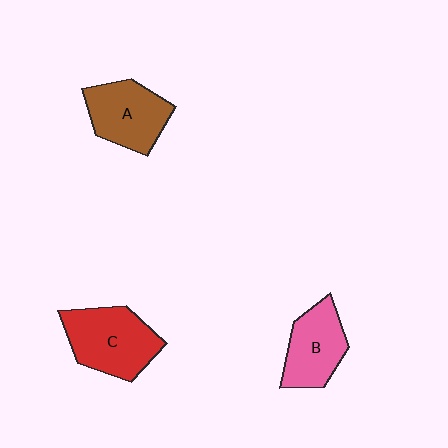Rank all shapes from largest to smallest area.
From largest to smallest: C (red), A (brown), B (pink).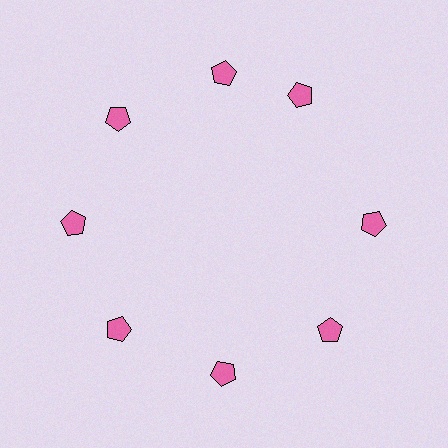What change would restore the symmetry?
The symmetry would be restored by rotating it back into even spacing with its neighbors so that all 8 pentagons sit at equal angles and equal distance from the center.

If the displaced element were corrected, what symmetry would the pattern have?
It would have 8-fold rotational symmetry — the pattern would map onto itself every 45 degrees.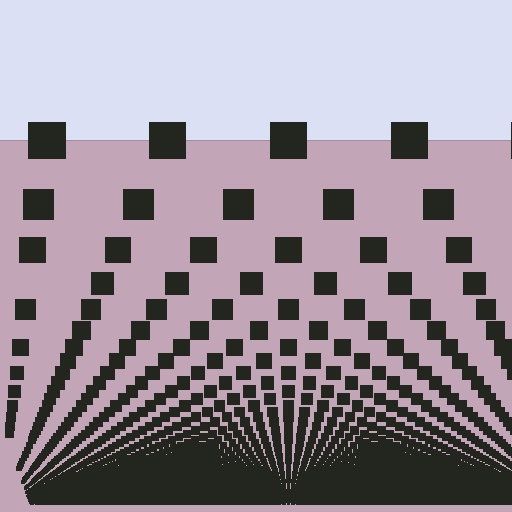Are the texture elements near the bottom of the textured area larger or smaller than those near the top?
Smaller. The gradient is inverted — elements near the bottom are smaller and denser.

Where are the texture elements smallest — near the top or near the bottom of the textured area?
Near the bottom.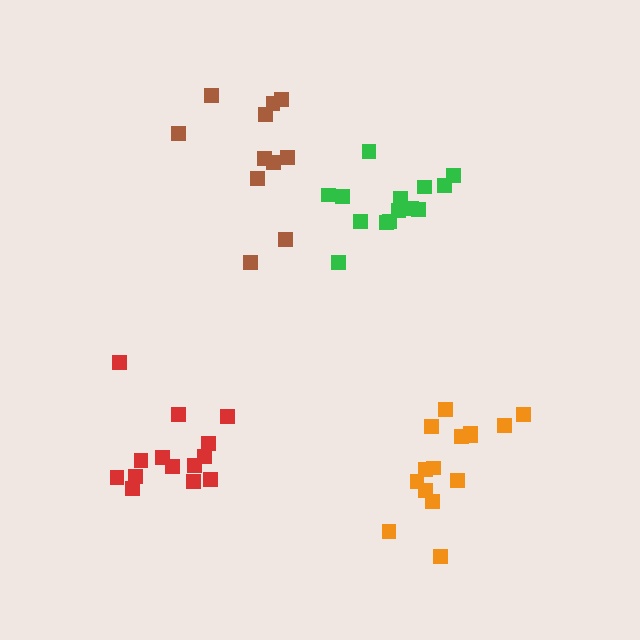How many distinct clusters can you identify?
There are 4 distinct clusters.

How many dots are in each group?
Group 1: 14 dots, Group 2: 15 dots, Group 3: 11 dots, Group 4: 14 dots (54 total).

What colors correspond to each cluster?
The clusters are colored: green, orange, brown, red.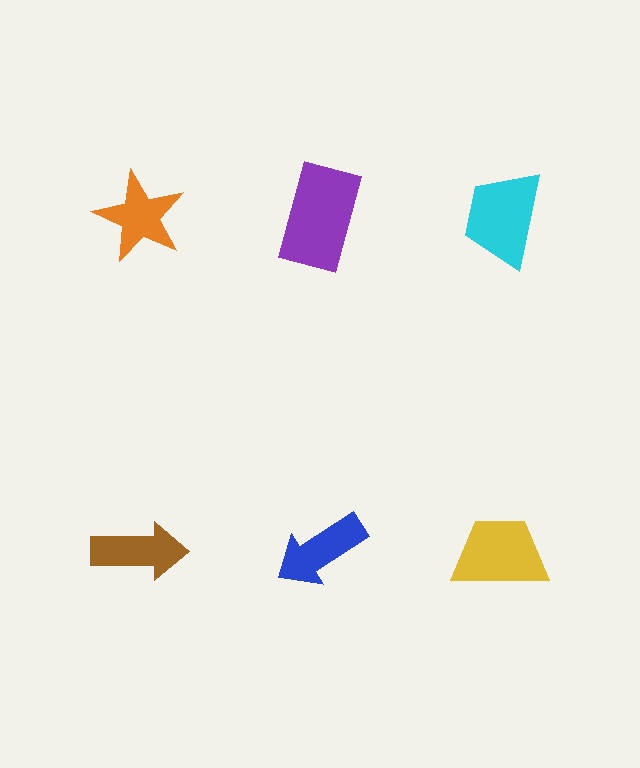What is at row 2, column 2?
A blue arrow.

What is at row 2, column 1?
A brown arrow.